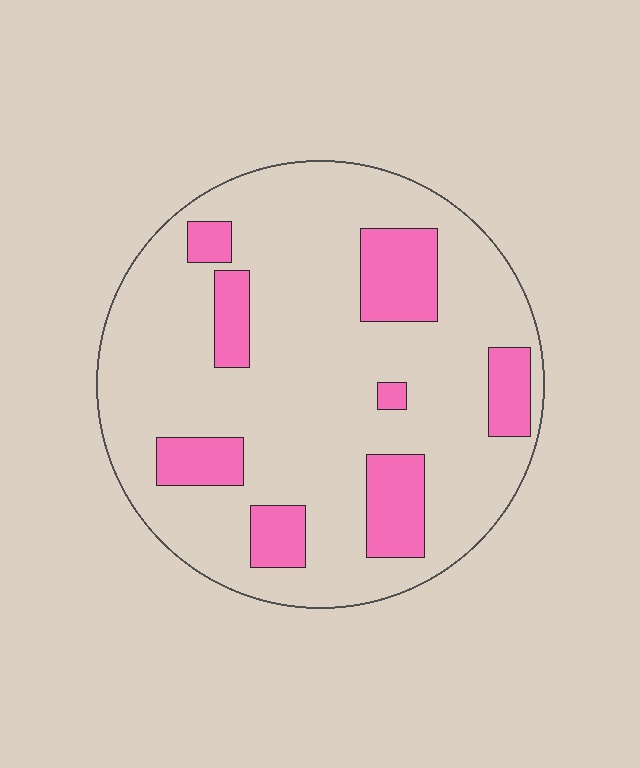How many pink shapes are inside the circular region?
8.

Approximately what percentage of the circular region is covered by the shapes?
Approximately 20%.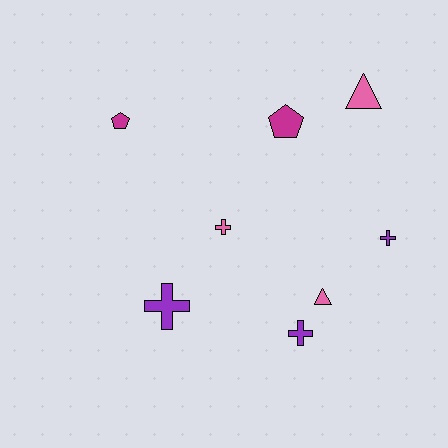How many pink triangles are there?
There are 2 pink triangles.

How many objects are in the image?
There are 8 objects.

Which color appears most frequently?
Purple, with 3 objects.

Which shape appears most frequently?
Cross, with 4 objects.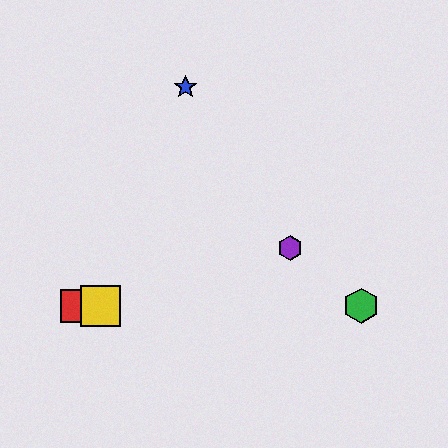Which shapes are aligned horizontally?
The red square, the green hexagon, the yellow square are aligned horizontally.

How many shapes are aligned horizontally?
3 shapes (the red square, the green hexagon, the yellow square) are aligned horizontally.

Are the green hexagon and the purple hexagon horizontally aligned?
No, the green hexagon is at y≈306 and the purple hexagon is at y≈248.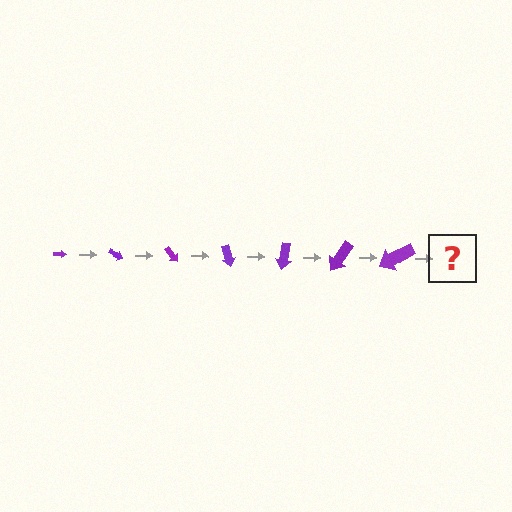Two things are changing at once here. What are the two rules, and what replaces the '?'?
The two rules are that the arrow grows larger each step and it rotates 25 degrees each step. The '?' should be an arrow, larger than the previous one and rotated 175 degrees from the start.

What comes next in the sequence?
The next element should be an arrow, larger than the previous one and rotated 175 degrees from the start.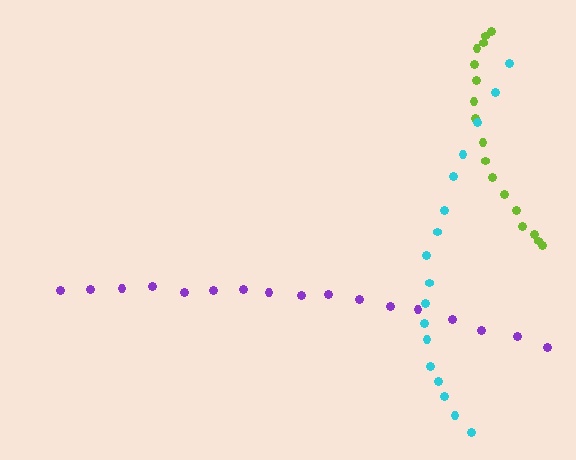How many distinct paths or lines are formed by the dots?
There are 3 distinct paths.